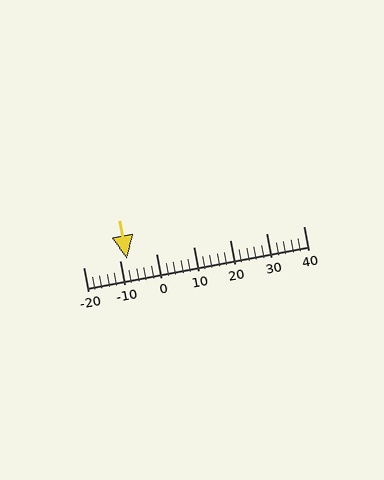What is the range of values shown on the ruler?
The ruler shows values from -20 to 40.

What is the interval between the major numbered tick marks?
The major tick marks are spaced 10 units apart.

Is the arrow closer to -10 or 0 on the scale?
The arrow is closer to -10.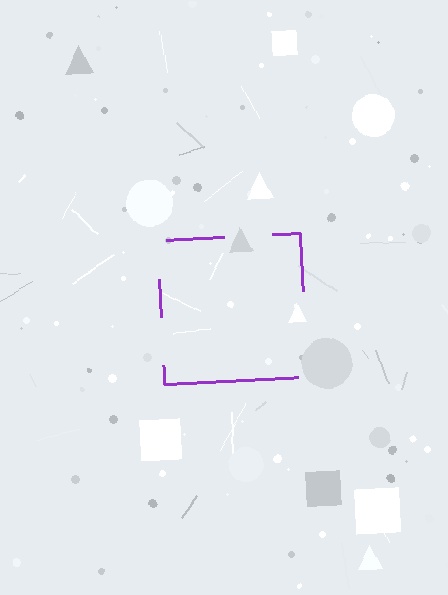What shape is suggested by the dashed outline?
The dashed outline suggests a square.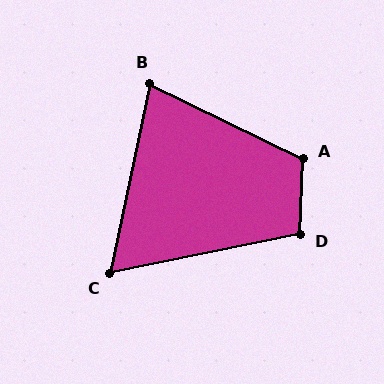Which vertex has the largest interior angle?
A, at approximately 114 degrees.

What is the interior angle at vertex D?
Approximately 104 degrees (obtuse).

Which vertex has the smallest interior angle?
C, at approximately 66 degrees.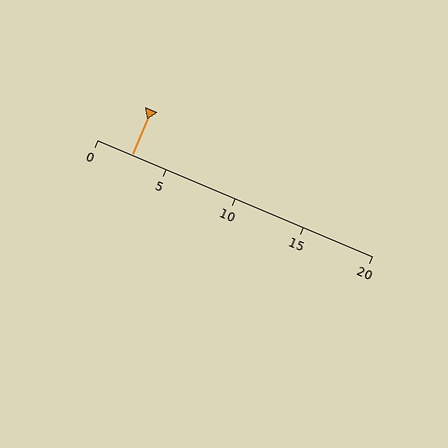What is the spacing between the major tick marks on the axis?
The major ticks are spaced 5 apart.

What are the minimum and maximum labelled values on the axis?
The axis runs from 0 to 20.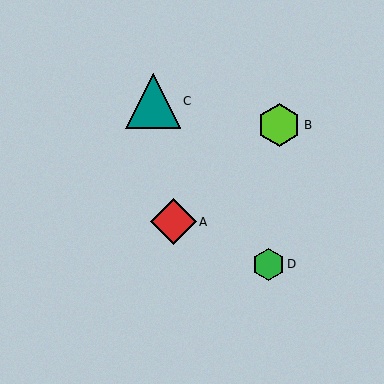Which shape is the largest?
The teal triangle (labeled C) is the largest.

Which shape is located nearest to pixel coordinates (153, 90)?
The teal triangle (labeled C) at (153, 101) is nearest to that location.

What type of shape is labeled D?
Shape D is a green hexagon.